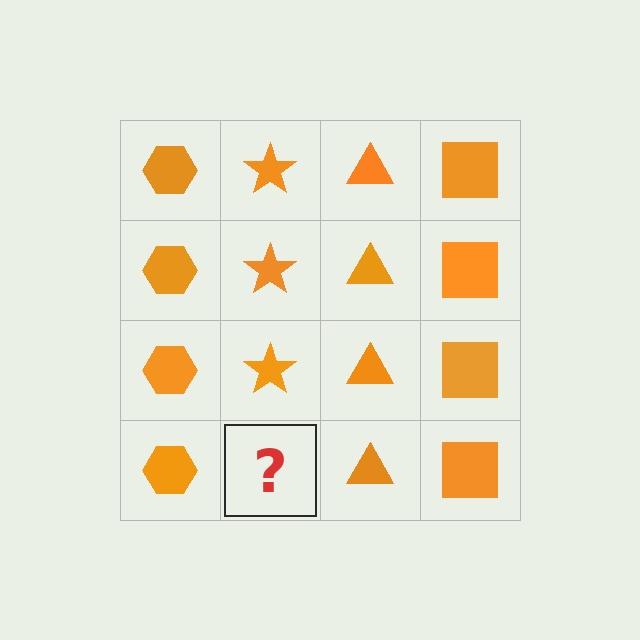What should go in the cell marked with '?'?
The missing cell should contain an orange star.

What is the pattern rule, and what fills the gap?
The rule is that each column has a consistent shape. The gap should be filled with an orange star.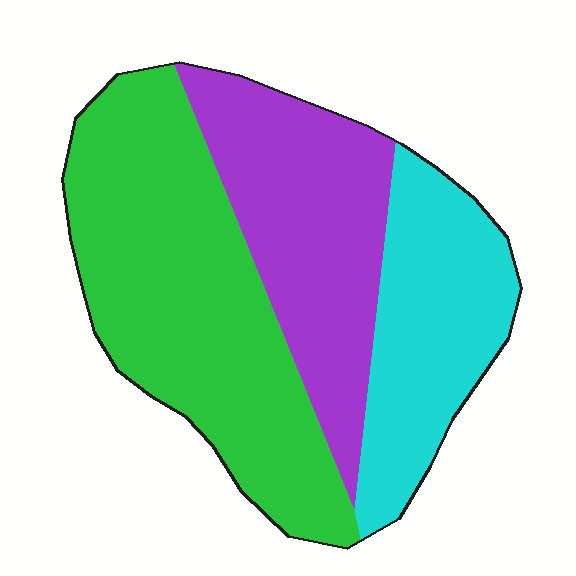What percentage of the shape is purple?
Purple covers roughly 30% of the shape.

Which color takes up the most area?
Green, at roughly 45%.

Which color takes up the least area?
Cyan, at roughly 25%.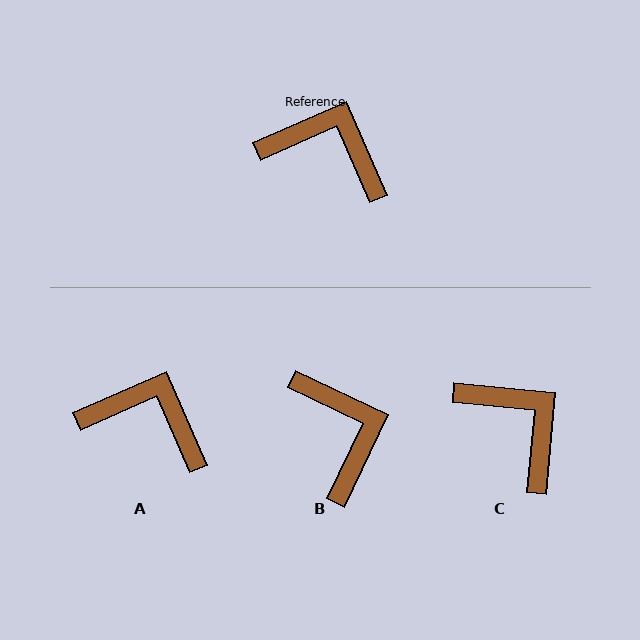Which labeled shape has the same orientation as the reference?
A.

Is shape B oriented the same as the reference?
No, it is off by about 49 degrees.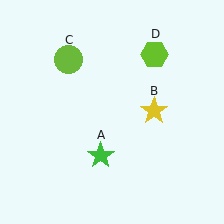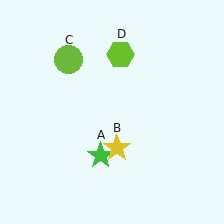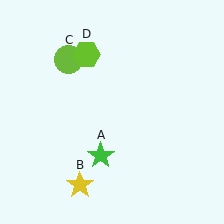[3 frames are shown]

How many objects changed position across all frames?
2 objects changed position: yellow star (object B), lime hexagon (object D).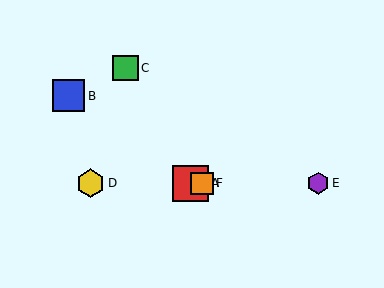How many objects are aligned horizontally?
4 objects (A, D, E, F) are aligned horizontally.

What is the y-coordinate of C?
Object C is at y≈68.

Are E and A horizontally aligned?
Yes, both are at y≈183.